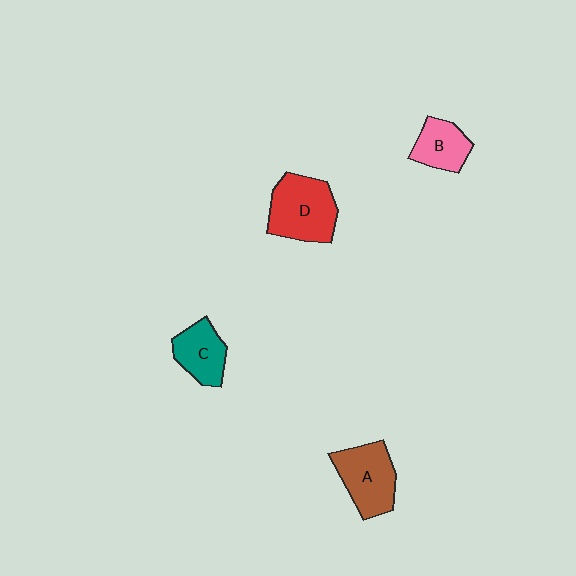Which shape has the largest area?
Shape D (red).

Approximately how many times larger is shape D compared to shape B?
Approximately 1.7 times.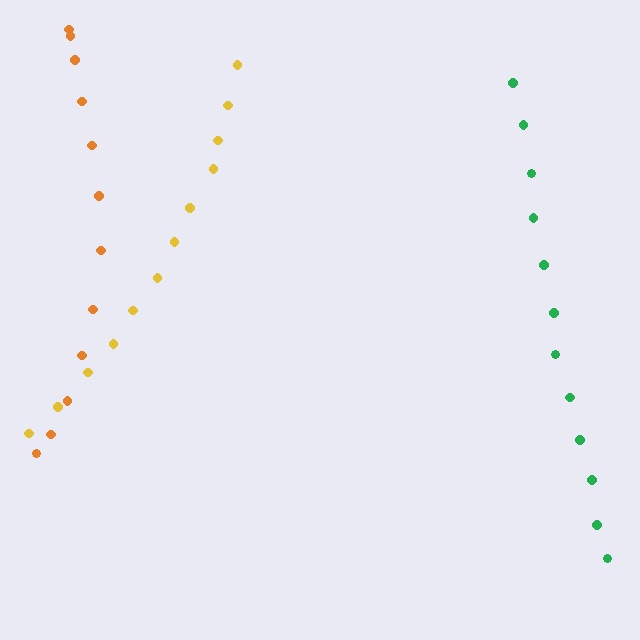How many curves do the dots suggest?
There are 3 distinct paths.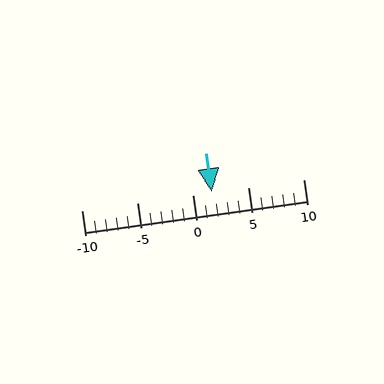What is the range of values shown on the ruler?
The ruler shows values from -10 to 10.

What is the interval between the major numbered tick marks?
The major tick marks are spaced 5 units apart.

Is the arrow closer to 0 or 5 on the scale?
The arrow is closer to 0.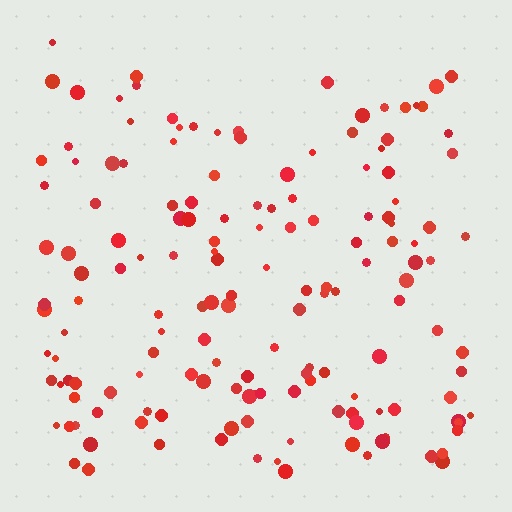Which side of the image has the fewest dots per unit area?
The top.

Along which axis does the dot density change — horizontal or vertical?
Vertical.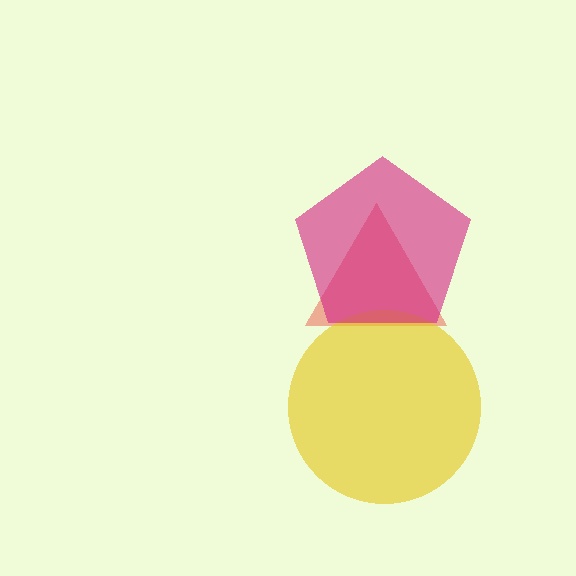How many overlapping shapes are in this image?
There are 3 overlapping shapes in the image.